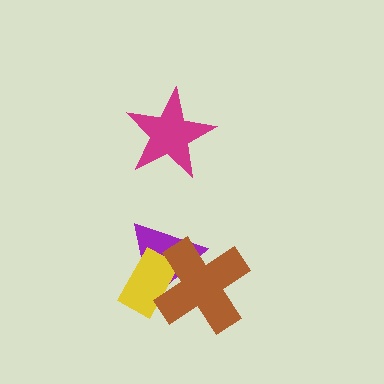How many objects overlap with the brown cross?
2 objects overlap with the brown cross.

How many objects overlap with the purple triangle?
2 objects overlap with the purple triangle.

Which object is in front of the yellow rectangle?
The brown cross is in front of the yellow rectangle.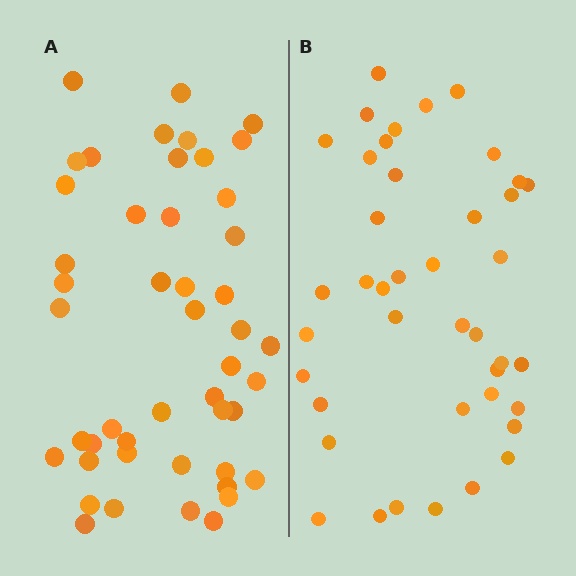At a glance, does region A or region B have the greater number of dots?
Region A (the left region) has more dots.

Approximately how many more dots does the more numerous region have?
Region A has about 6 more dots than region B.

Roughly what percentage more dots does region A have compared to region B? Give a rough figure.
About 15% more.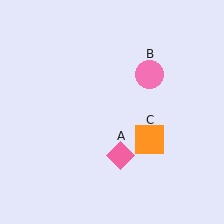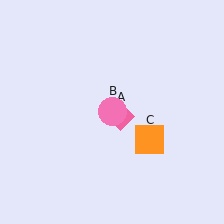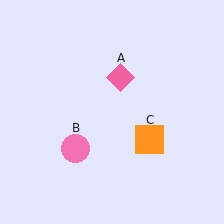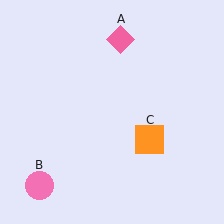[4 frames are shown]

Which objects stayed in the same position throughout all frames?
Orange square (object C) remained stationary.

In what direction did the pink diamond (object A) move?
The pink diamond (object A) moved up.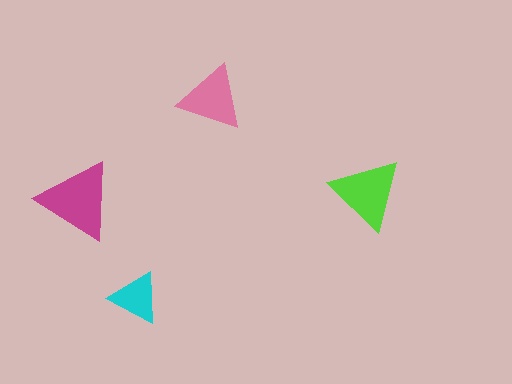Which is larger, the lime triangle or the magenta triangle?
The magenta one.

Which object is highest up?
The pink triangle is topmost.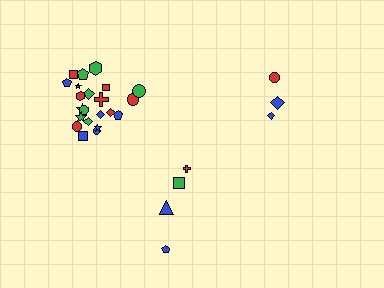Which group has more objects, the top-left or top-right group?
The top-left group.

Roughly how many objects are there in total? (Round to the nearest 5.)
Roughly 30 objects in total.